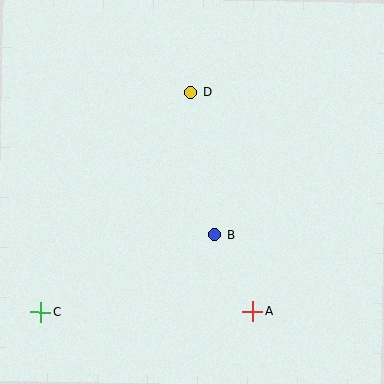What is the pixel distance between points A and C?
The distance between A and C is 212 pixels.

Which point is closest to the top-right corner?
Point D is closest to the top-right corner.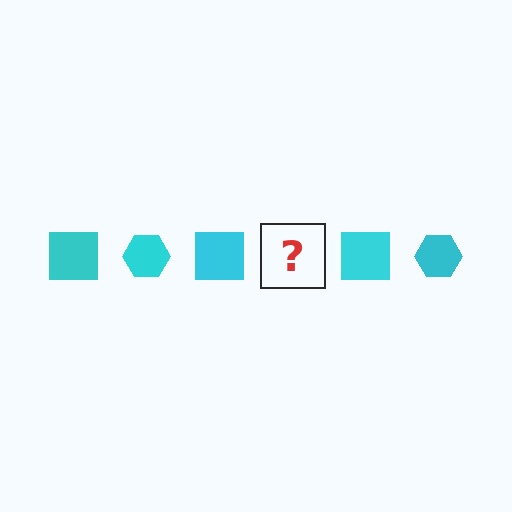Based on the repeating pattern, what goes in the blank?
The blank should be a cyan hexagon.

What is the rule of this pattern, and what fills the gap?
The rule is that the pattern cycles through square, hexagon shapes in cyan. The gap should be filled with a cyan hexagon.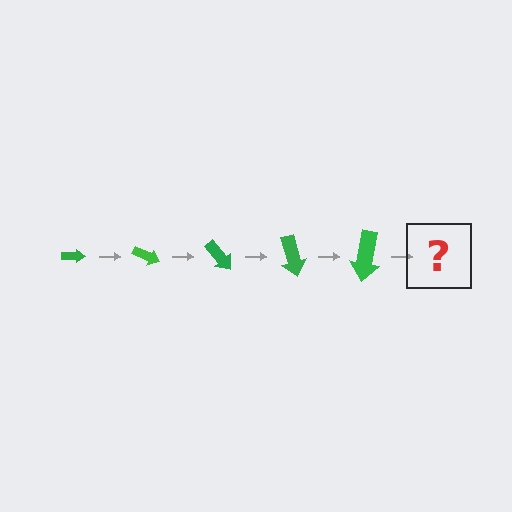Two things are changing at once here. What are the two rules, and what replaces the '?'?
The two rules are that the arrow grows larger each step and it rotates 25 degrees each step. The '?' should be an arrow, larger than the previous one and rotated 125 degrees from the start.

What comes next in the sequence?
The next element should be an arrow, larger than the previous one and rotated 125 degrees from the start.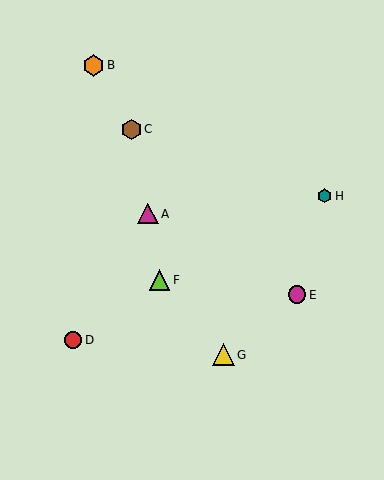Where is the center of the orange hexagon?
The center of the orange hexagon is at (93, 65).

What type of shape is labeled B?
Shape B is an orange hexagon.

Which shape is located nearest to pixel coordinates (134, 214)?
The magenta triangle (labeled A) at (148, 214) is nearest to that location.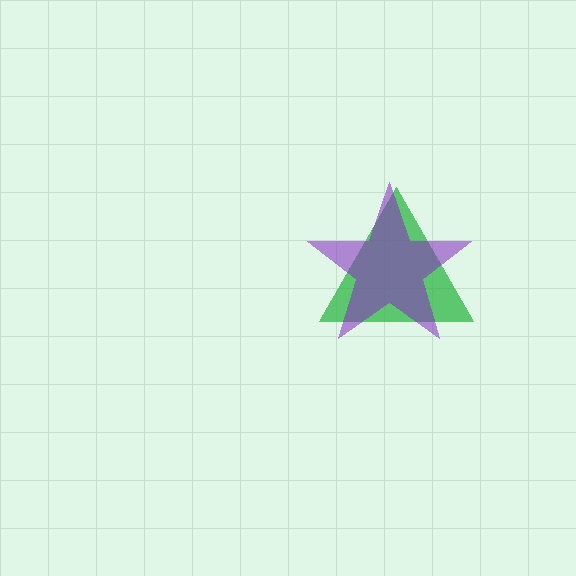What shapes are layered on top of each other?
The layered shapes are: a green triangle, a purple star.